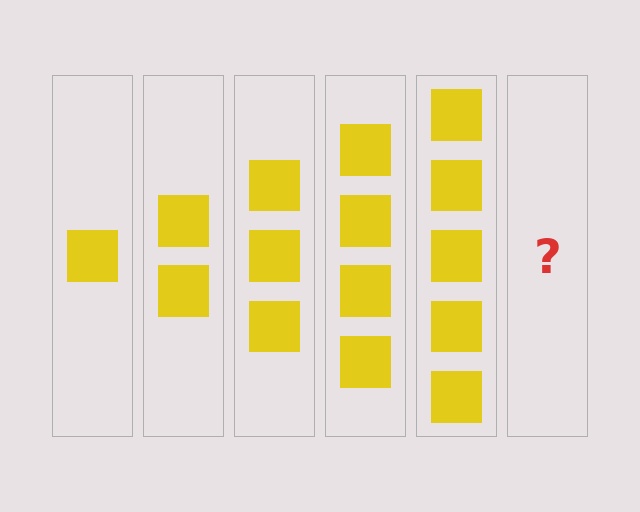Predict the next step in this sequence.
The next step is 6 squares.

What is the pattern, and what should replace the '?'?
The pattern is that each step adds one more square. The '?' should be 6 squares.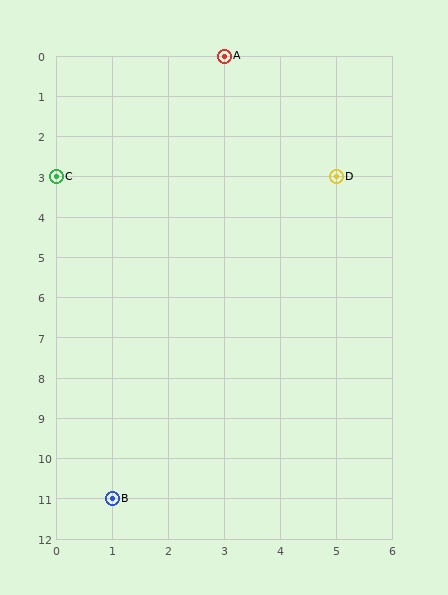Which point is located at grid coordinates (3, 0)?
Point A is at (3, 0).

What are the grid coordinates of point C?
Point C is at grid coordinates (0, 3).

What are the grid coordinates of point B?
Point B is at grid coordinates (1, 11).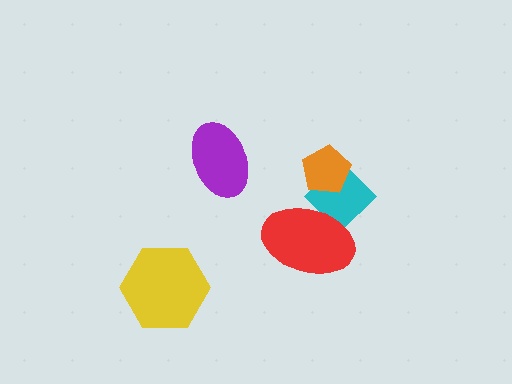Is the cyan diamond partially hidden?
Yes, it is partially covered by another shape.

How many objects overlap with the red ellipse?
1 object overlaps with the red ellipse.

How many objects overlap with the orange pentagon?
1 object overlaps with the orange pentagon.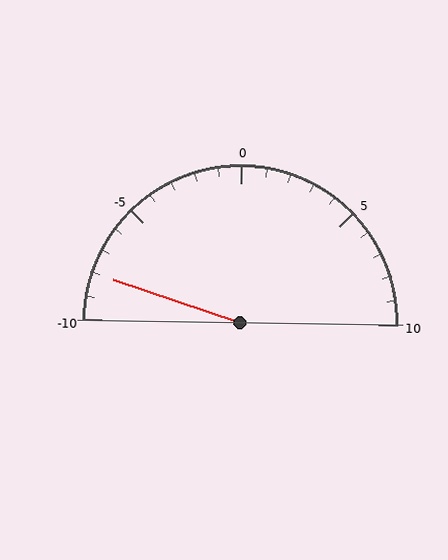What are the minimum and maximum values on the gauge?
The gauge ranges from -10 to 10.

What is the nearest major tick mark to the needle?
The nearest major tick mark is -10.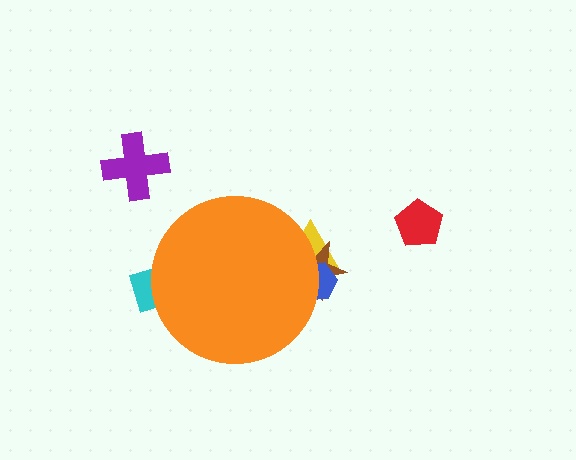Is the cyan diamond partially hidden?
Yes, the cyan diamond is partially hidden behind the orange circle.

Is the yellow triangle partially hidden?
Yes, the yellow triangle is partially hidden behind the orange circle.